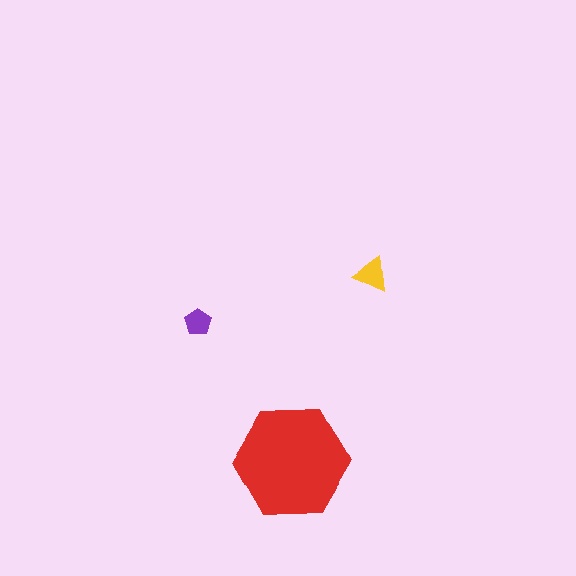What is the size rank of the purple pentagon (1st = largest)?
3rd.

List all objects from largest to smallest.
The red hexagon, the yellow triangle, the purple pentagon.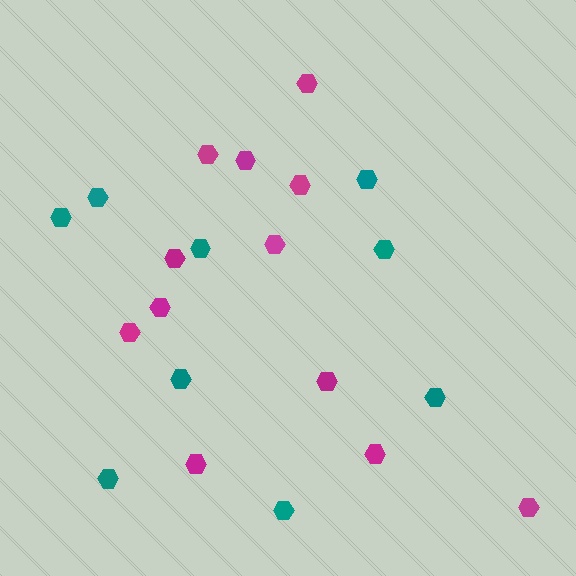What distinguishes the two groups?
There are 2 groups: one group of teal hexagons (9) and one group of magenta hexagons (12).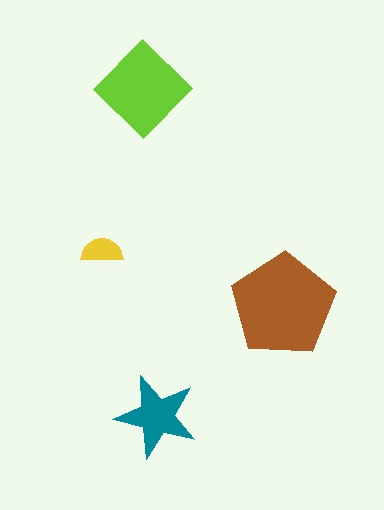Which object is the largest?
The brown pentagon.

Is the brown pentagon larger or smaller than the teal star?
Larger.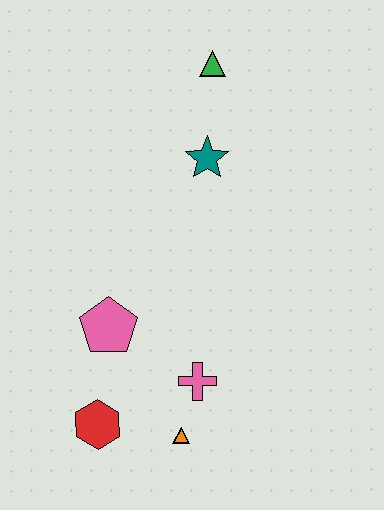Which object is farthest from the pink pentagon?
The green triangle is farthest from the pink pentagon.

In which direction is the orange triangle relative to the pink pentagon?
The orange triangle is below the pink pentagon.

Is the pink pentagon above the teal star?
No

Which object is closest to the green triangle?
The teal star is closest to the green triangle.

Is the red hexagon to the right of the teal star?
No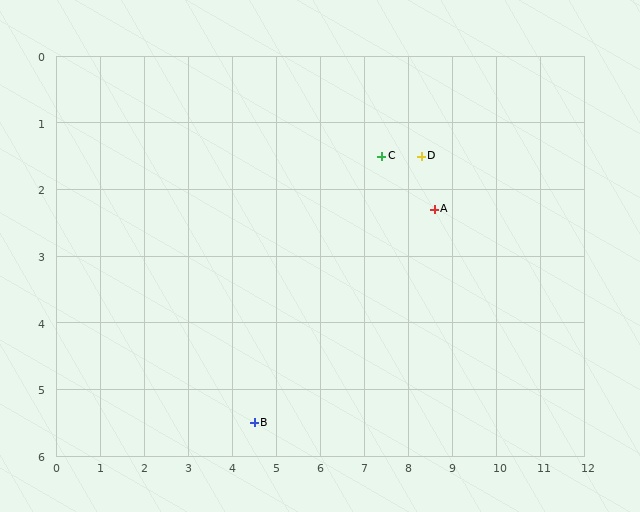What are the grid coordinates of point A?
Point A is at approximately (8.6, 2.3).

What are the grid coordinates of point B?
Point B is at approximately (4.5, 5.5).